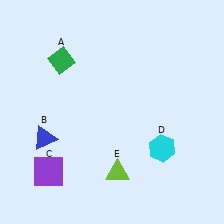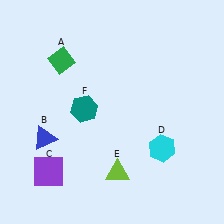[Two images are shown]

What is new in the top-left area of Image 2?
A teal hexagon (F) was added in the top-left area of Image 2.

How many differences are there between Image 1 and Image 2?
There is 1 difference between the two images.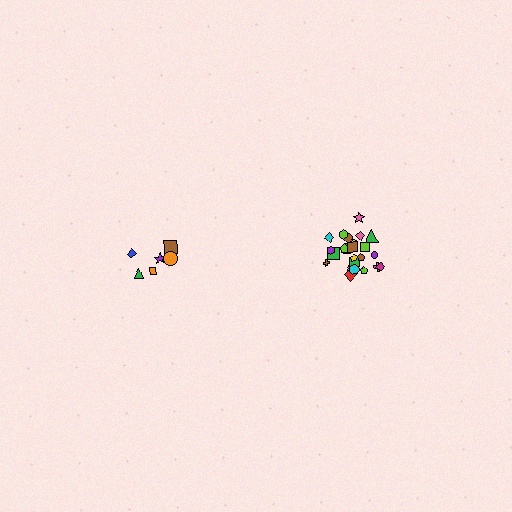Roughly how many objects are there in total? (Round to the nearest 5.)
Roughly 30 objects in total.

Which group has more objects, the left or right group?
The right group.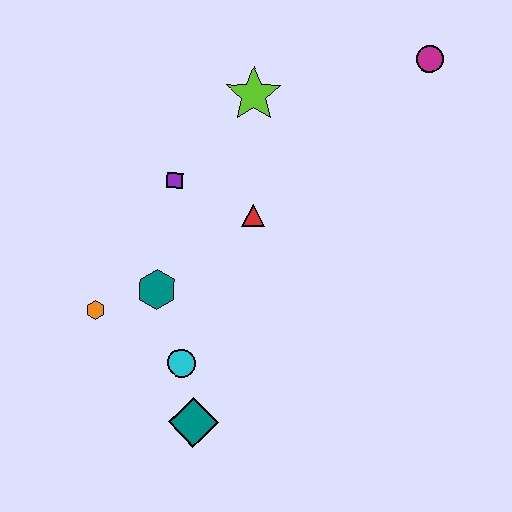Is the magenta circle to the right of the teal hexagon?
Yes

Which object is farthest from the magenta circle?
The teal diamond is farthest from the magenta circle.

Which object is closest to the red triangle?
The purple square is closest to the red triangle.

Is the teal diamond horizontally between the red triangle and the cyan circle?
Yes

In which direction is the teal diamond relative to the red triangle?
The teal diamond is below the red triangle.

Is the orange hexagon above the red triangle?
No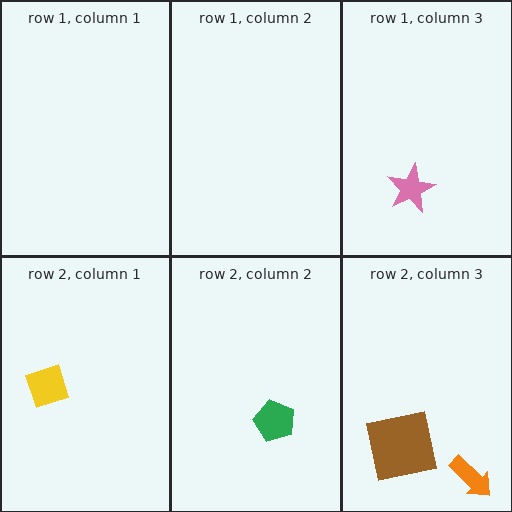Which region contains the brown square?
The row 2, column 3 region.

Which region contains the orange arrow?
The row 2, column 3 region.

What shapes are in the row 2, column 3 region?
The orange arrow, the brown square.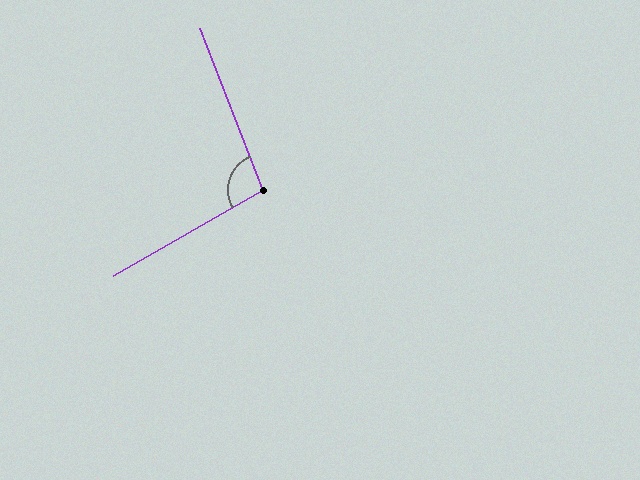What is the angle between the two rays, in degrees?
Approximately 98 degrees.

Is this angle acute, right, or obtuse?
It is obtuse.